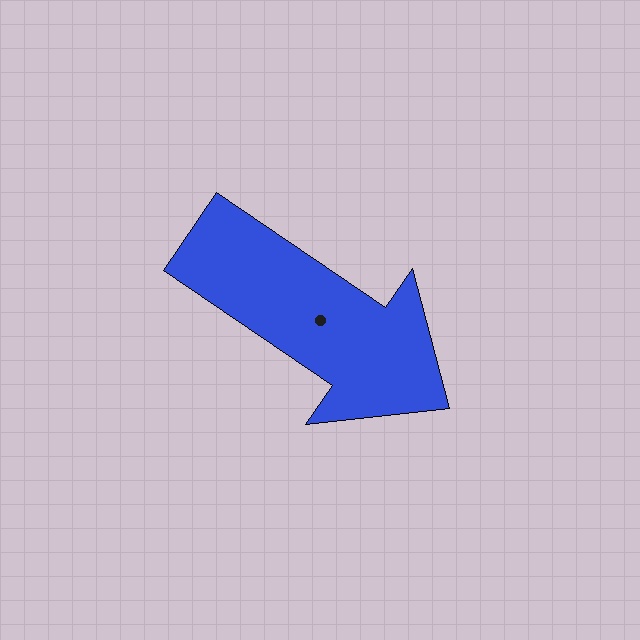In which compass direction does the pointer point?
Southeast.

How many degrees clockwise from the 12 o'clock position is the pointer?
Approximately 124 degrees.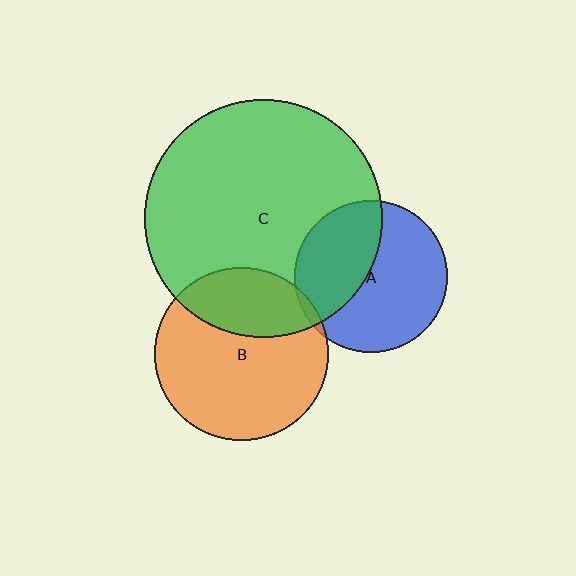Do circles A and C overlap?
Yes.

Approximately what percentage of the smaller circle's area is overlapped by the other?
Approximately 40%.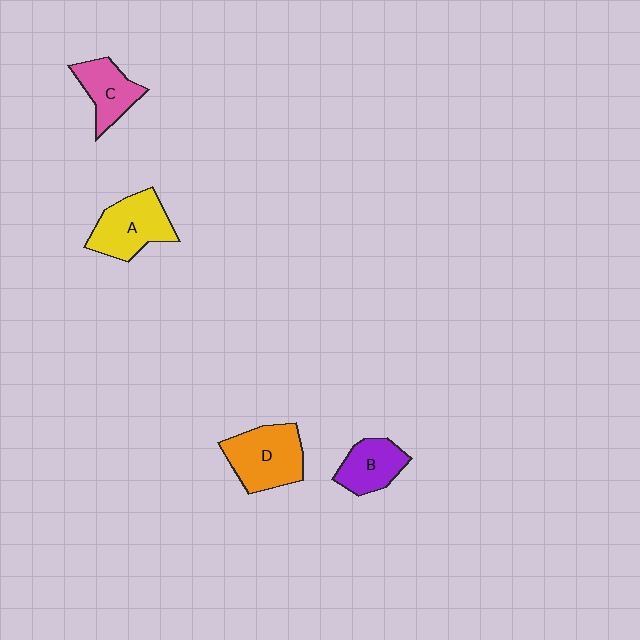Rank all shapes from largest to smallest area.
From largest to smallest: D (orange), A (yellow), C (pink), B (purple).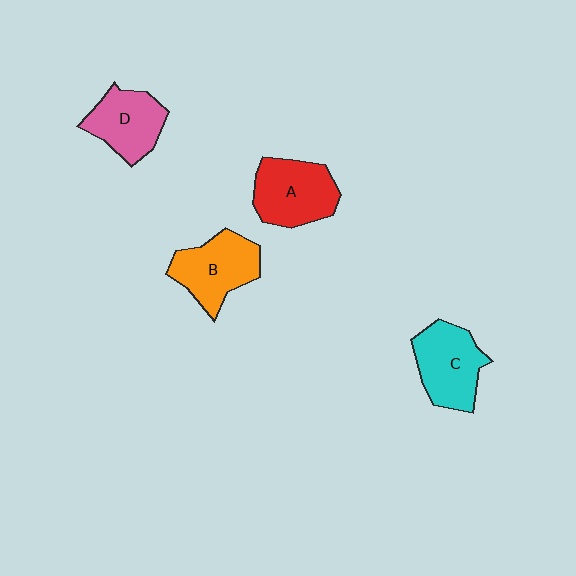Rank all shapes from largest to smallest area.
From largest to smallest: A (red), C (cyan), B (orange), D (pink).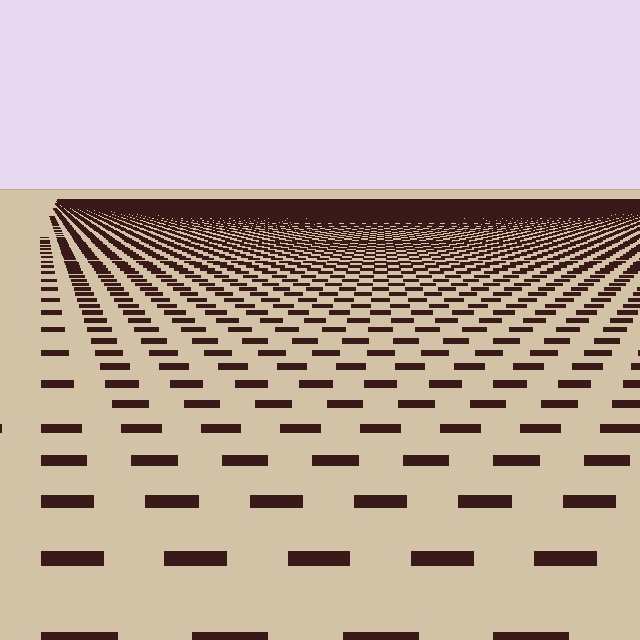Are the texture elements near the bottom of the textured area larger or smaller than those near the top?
Larger. Near the bottom, elements are closer to the viewer and appear at a bigger on-screen size.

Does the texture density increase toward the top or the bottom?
Density increases toward the top.